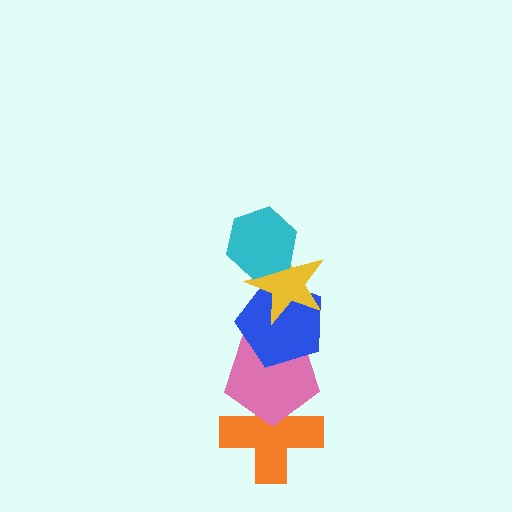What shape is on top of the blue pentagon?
The yellow star is on top of the blue pentagon.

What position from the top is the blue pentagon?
The blue pentagon is 3rd from the top.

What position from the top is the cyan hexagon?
The cyan hexagon is 1st from the top.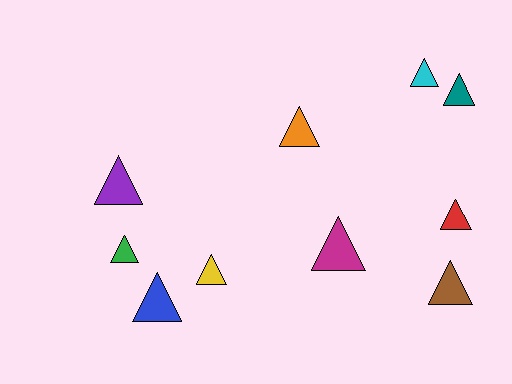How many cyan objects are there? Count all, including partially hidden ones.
There is 1 cyan object.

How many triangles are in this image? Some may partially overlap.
There are 10 triangles.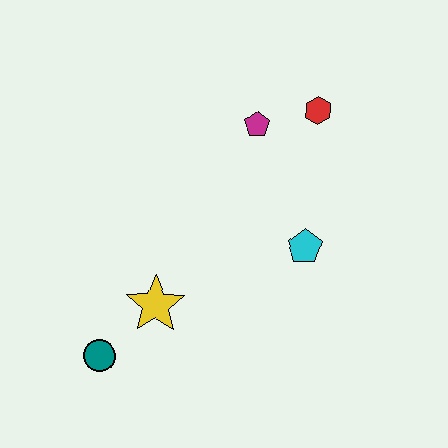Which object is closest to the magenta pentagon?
The red hexagon is closest to the magenta pentagon.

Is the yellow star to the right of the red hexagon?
No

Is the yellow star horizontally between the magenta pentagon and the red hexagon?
No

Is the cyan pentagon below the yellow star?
No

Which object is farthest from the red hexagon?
The teal circle is farthest from the red hexagon.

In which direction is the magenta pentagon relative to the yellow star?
The magenta pentagon is above the yellow star.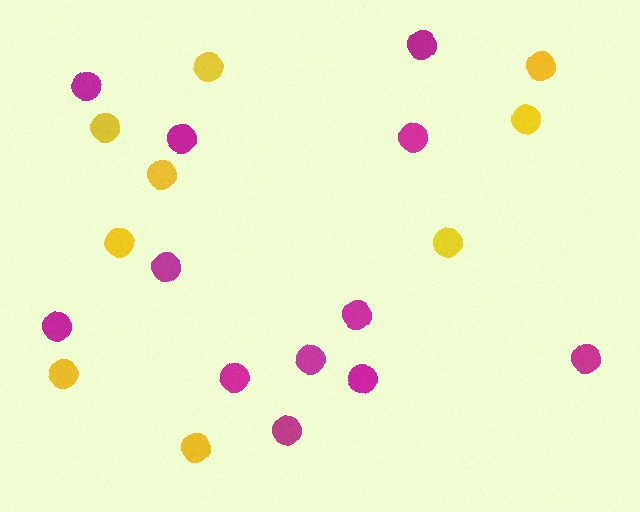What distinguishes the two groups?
There are 2 groups: one group of yellow circles (9) and one group of magenta circles (12).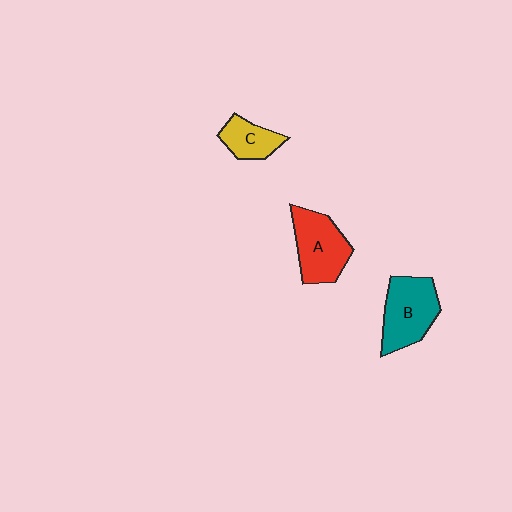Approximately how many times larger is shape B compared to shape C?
Approximately 1.8 times.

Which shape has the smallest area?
Shape C (yellow).